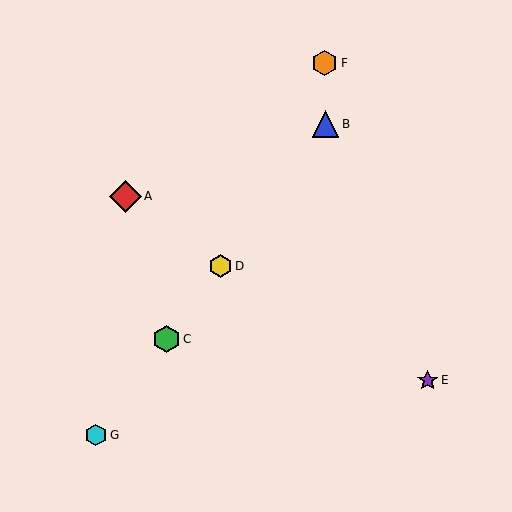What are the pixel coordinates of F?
Object F is at (325, 63).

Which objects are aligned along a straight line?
Objects B, C, D, G are aligned along a straight line.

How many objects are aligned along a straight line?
4 objects (B, C, D, G) are aligned along a straight line.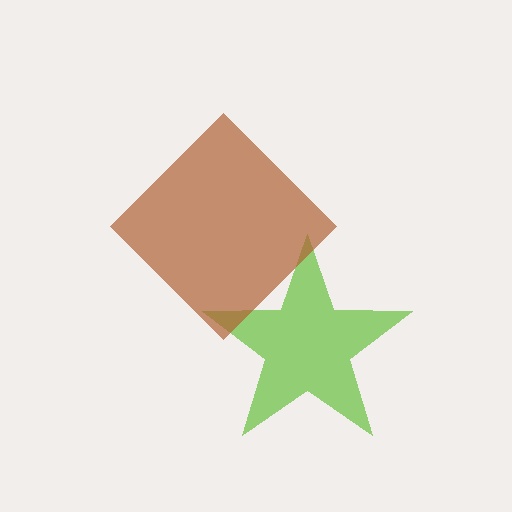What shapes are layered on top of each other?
The layered shapes are: a lime star, a brown diamond.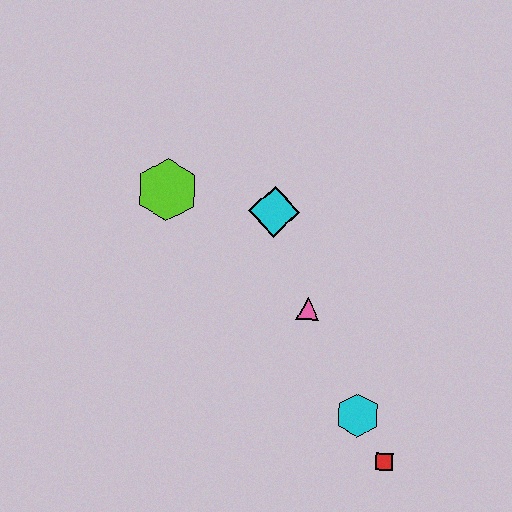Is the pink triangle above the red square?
Yes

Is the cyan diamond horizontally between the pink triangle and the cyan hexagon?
No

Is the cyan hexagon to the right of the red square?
No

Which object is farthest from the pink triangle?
The lime hexagon is farthest from the pink triangle.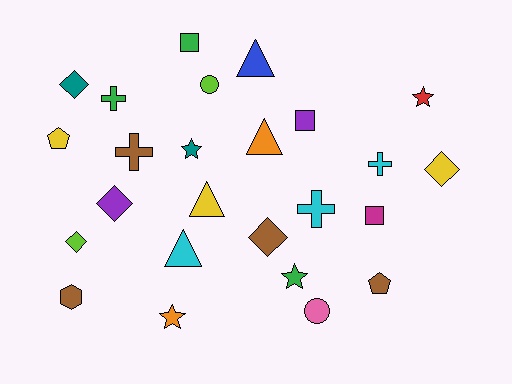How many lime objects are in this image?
There are 2 lime objects.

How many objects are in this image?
There are 25 objects.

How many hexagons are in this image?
There is 1 hexagon.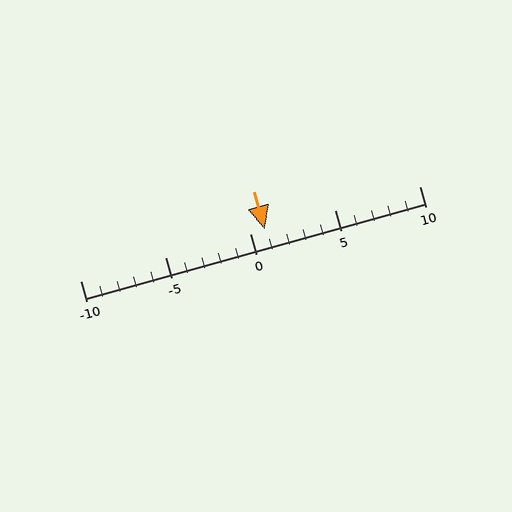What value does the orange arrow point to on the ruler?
The orange arrow points to approximately 1.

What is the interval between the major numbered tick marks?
The major tick marks are spaced 5 units apart.